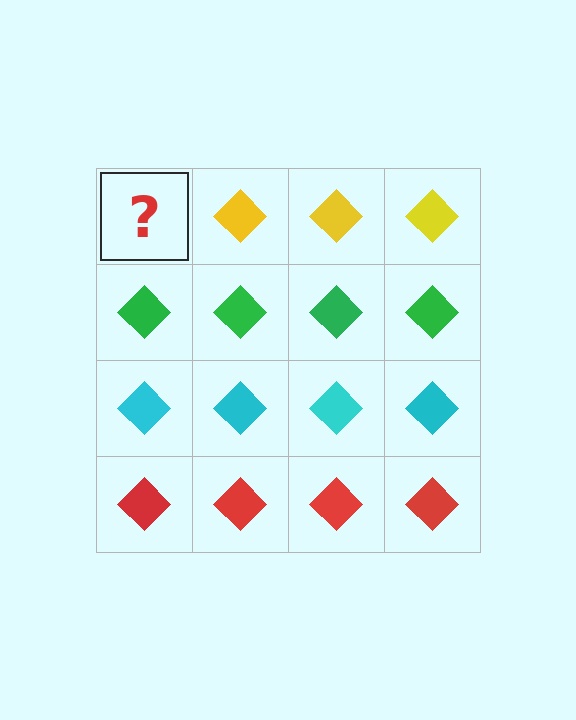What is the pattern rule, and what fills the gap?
The rule is that each row has a consistent color. The gap should be filled with a yellow diamond.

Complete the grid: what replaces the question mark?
The question mark should be replaced with a yellow diamond.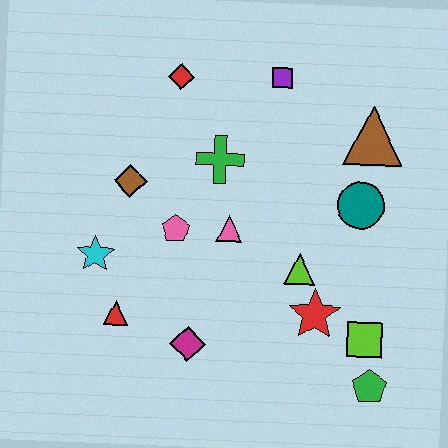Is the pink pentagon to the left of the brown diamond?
No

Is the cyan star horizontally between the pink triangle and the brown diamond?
No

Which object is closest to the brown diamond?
The pink pentagon is closest to the brown diamond.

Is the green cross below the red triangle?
No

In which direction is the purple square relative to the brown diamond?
The purple square is to the right of the brown diamond.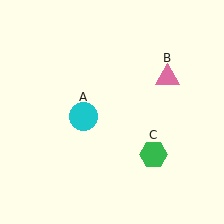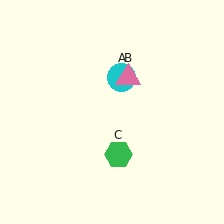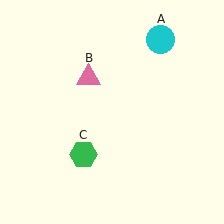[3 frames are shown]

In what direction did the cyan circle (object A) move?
The cyan circle (object A) moved up and to the right.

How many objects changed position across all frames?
3 objects changed position: cyan circle (object A), pink triangle (object B), green hexagon (object C).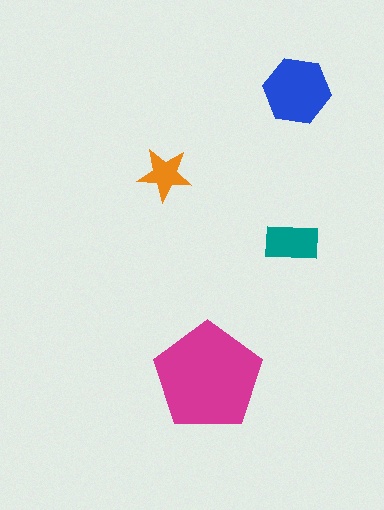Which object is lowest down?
The magenta pentagon is bottommost.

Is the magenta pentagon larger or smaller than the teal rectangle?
Larger.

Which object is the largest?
The magenta pentagon.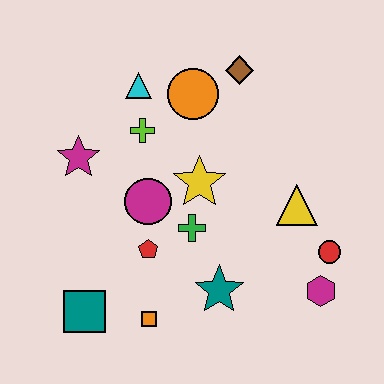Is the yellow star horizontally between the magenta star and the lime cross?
No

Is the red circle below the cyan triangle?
Yes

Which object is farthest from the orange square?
The brown diamond is farthest from the orange square.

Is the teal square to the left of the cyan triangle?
Yes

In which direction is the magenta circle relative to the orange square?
The magenta circle is above the orange square.